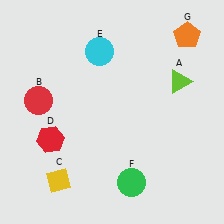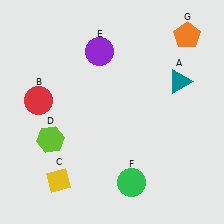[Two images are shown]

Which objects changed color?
A changed from lime to teal. D changed from red to lime. E changed from cyan to purple.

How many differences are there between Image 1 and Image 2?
There are 3 differences between the two images.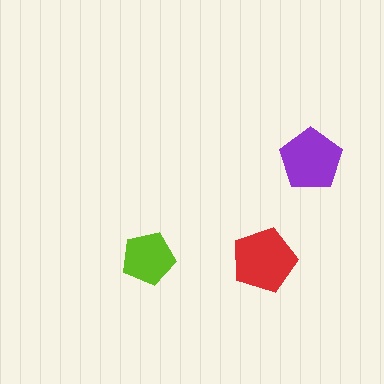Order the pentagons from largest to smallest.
the red one, the purple one, the lime one.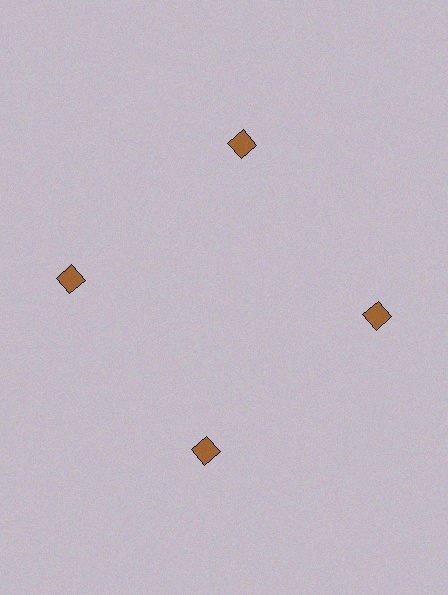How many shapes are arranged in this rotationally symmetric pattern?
There are 4 shapes, arranged in 4 groups of 1.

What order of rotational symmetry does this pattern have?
This pattern has 4-fold rotational symmetry.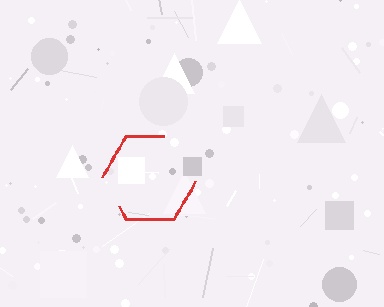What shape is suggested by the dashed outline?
The dashed outline suggests a hexagon.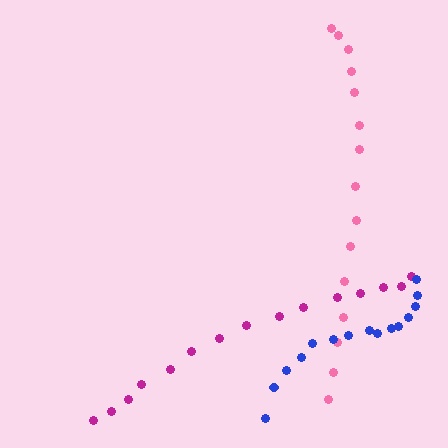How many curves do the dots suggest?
There are 3 distinct paths.